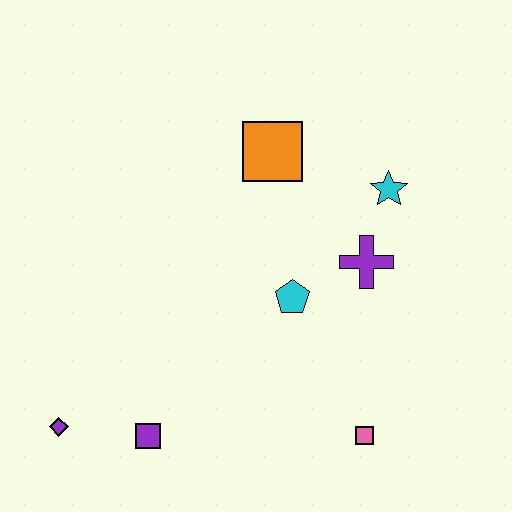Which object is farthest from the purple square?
The cyan star is farthest from the purple square.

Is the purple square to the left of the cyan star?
Yes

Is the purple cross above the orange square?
No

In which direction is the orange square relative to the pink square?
The orange square is above the pink square.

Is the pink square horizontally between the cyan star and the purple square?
Yes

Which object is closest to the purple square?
The purple diamond is closest to the purple square.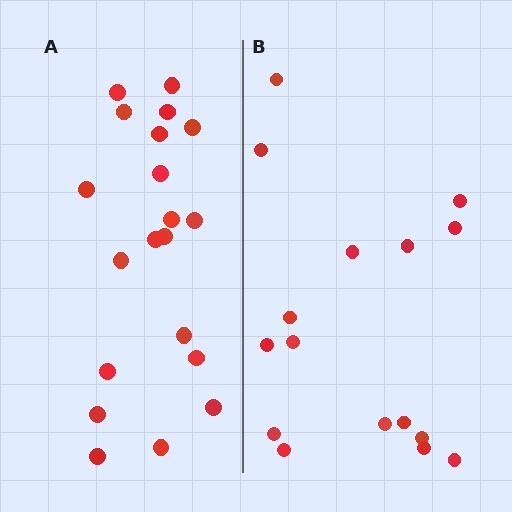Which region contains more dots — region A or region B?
Region A (the left region) has more dots.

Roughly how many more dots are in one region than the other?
Region A has about 4 more dots than region B.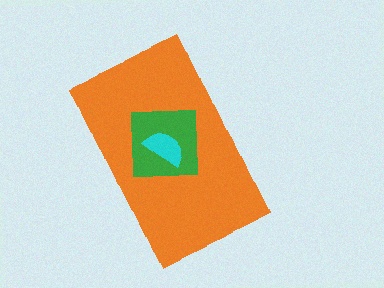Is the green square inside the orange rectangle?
Yes.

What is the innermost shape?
The cyan semicircle.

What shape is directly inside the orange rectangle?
The green square.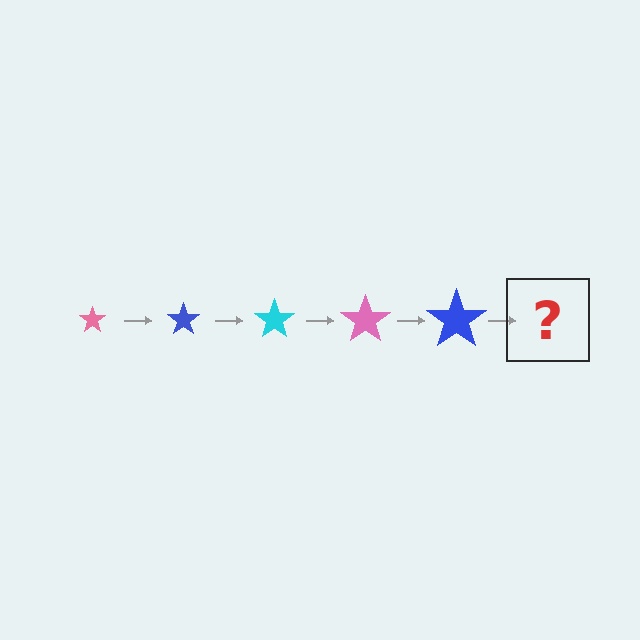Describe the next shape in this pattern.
It should be a cyan star, larger than the previous one.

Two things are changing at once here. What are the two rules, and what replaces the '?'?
The two rules are that the star grows larger each step and the color cycles through pink, blue, and cyan. The '?' should be a cyan star, larger than the previous one.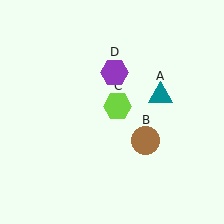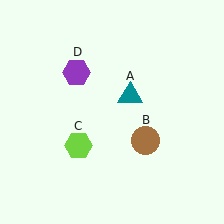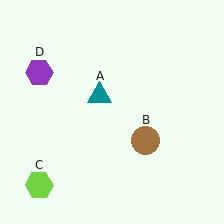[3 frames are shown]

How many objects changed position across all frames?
3 objects changed position: teal triangle (object A), lime hexagon (object C), purple hexagon (object D).